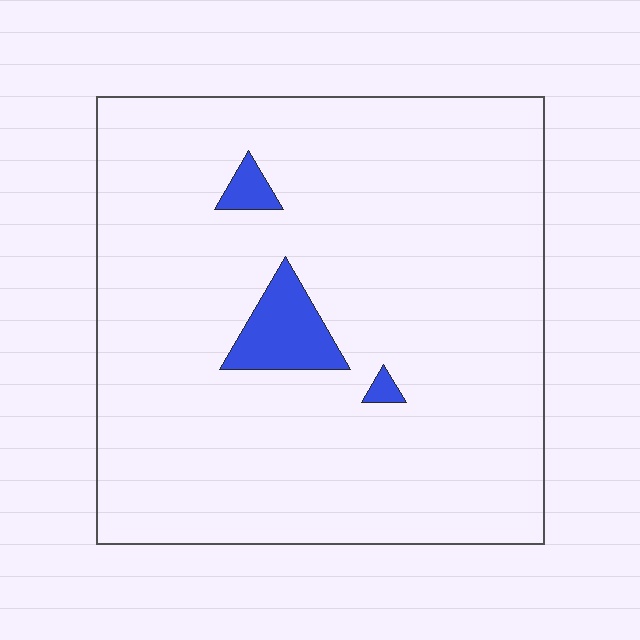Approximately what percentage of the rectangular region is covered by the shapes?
Approximately 5%.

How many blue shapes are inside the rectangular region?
3.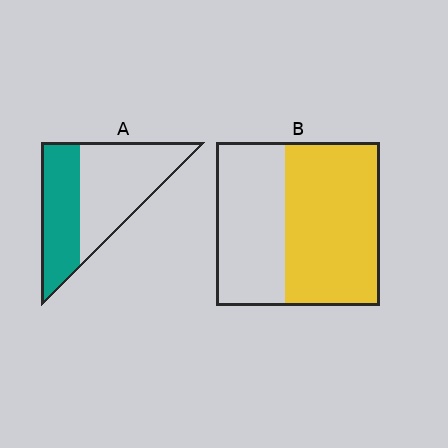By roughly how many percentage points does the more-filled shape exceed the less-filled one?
By roughly 15 percentage points (B over A).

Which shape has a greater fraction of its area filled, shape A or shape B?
Shape B.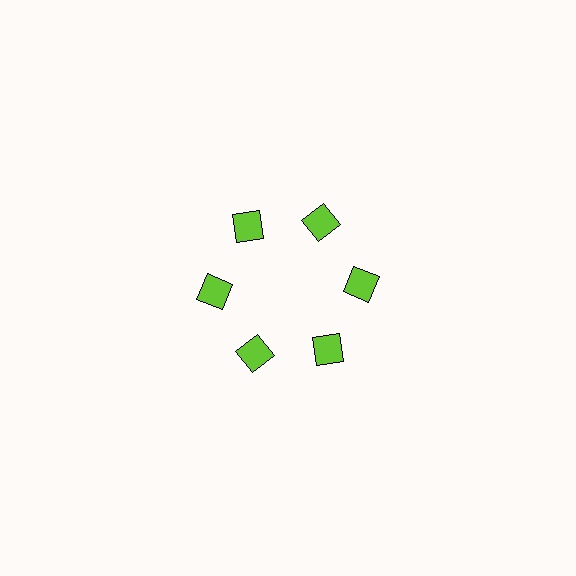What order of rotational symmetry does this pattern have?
This pattern has 6-fold rotational symmetry.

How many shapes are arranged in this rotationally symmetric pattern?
There are 6 shapes, arranged in 6 groups of 1.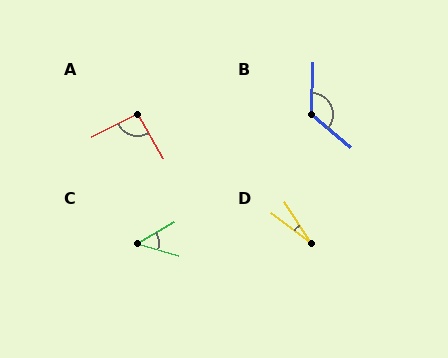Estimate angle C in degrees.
Approximately 46 degrees.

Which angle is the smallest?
D, at approximately 20 degrees.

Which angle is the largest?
B, at approximately 129 degrees.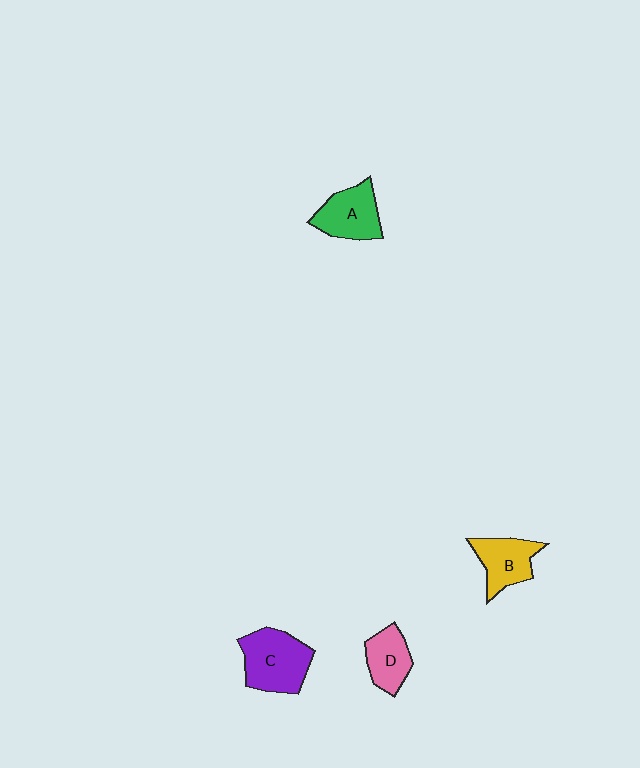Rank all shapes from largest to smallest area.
From largest to smallest: C (purple), A (green), B (yellow), D (pink).